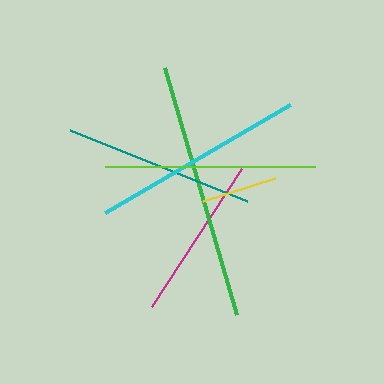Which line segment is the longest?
The green line is the longest at approximately 257 pixels.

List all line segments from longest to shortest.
From longest to shortest: green, cyan, lime, teal, magenta, yellow.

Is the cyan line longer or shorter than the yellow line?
The cyan line is longer than the yellow line.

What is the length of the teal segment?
The teal segment is approximately 191 pixels long.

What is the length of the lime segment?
The lime segment is approximately 210 pixels long.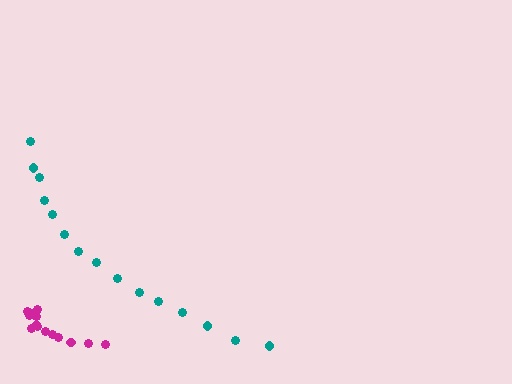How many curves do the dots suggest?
There are 2 distinct paths.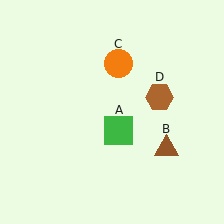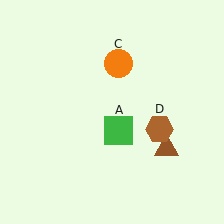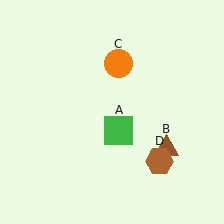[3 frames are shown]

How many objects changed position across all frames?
1 object changed position: brown hexagon (object D).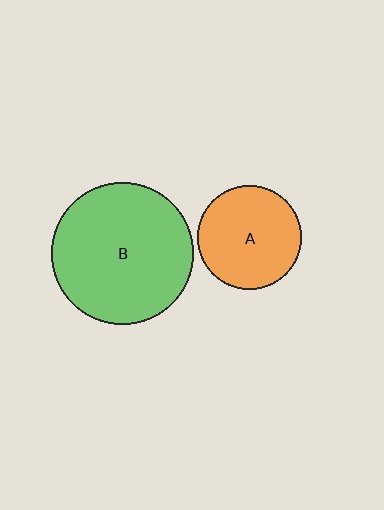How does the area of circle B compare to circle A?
Approximately 1.9 times.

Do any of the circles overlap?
No, none of the circles overlap.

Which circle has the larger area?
Circle B (green).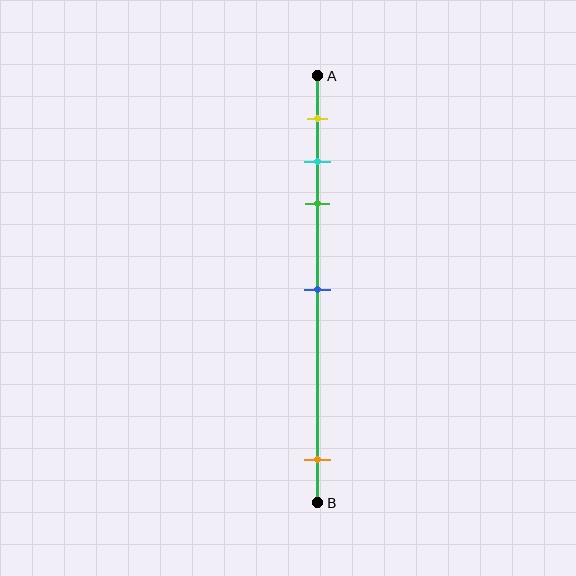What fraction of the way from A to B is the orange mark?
The orange mark is approximately 90% (0.9) of the way from A to B.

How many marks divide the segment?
There are 5 marks dividing the segment.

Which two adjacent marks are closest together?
The cyan and green marks are the closest adjacent pair.